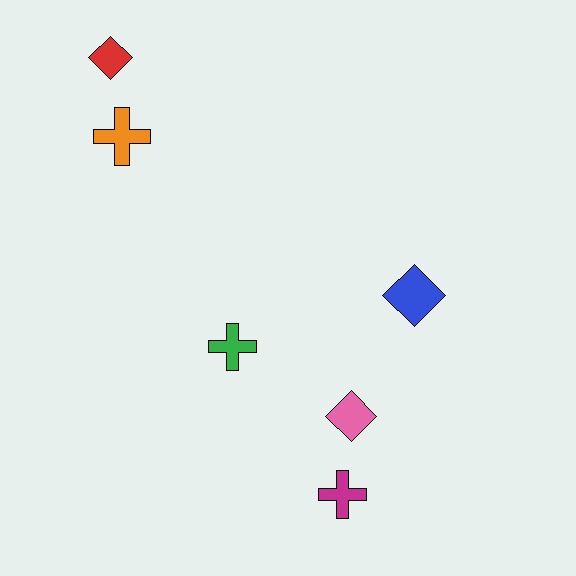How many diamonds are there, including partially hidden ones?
There are 3 diamonds.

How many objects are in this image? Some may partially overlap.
There are 6 objects.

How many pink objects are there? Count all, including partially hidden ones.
There is 1 pink object.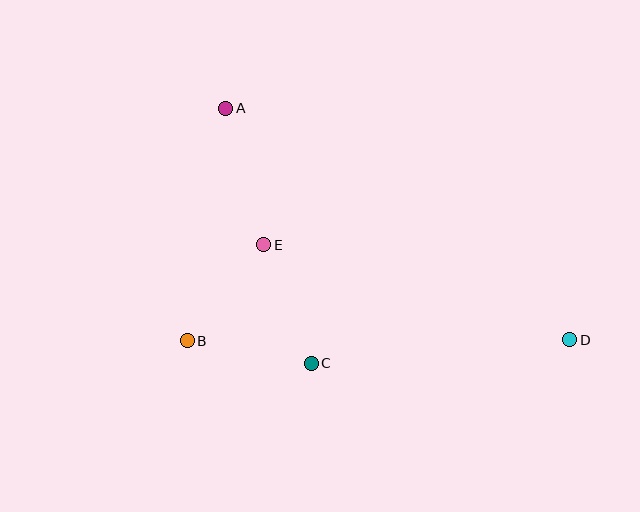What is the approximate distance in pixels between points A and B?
The distance between A and B is approximately 236 pixels.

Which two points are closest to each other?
Points B and E are closest to each other.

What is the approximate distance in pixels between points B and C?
The distance between B and C is approximately 126 pixels.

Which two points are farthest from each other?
Points A and D are farthest from each other.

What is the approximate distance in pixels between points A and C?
The distance between A and C is approximately 269 pixels.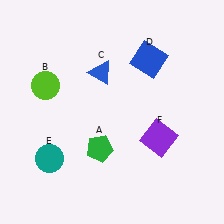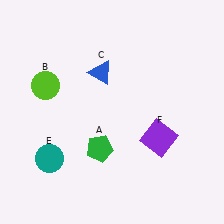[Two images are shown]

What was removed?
The blue square (D) was removed in Image 2.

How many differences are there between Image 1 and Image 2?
There is 1 difference between the two images.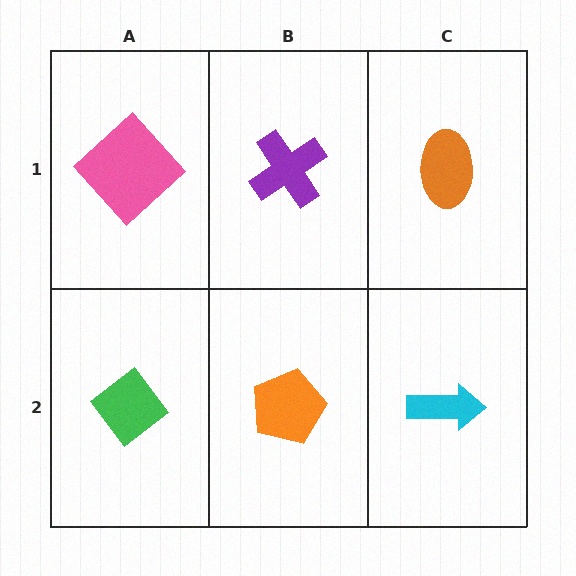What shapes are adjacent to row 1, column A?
A green diamond (row 2, column A), a purple cross (row 1, column B).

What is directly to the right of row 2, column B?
A cyan arrow.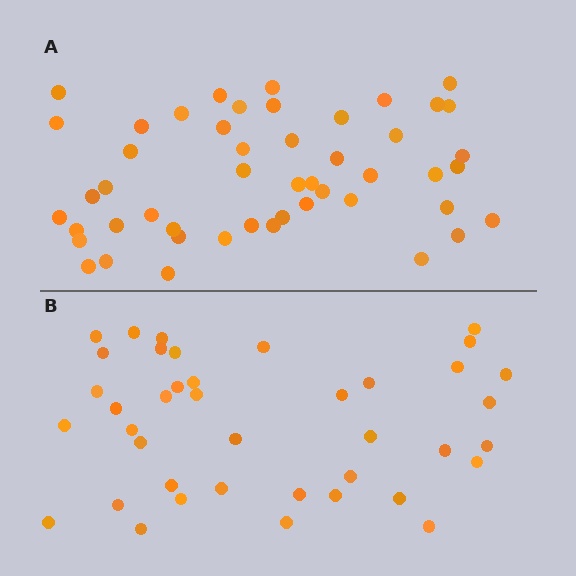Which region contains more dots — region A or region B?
Region A (the top region) has more dots.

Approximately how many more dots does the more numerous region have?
Region A has roughly 8 or so more dots than region B.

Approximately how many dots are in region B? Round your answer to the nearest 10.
About 40 dots.